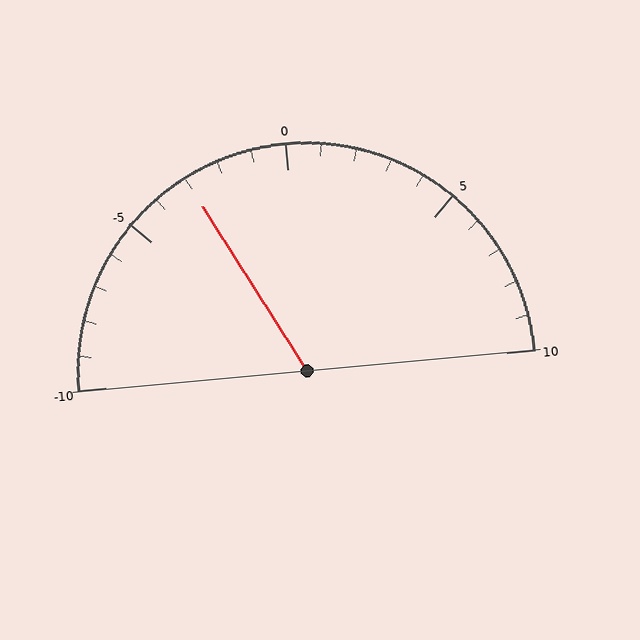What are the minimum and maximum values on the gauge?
The gauge ranges from -10 to 10.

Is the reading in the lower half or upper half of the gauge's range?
The reading is in the lower half of the range (-10 to 10).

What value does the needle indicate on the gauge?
The needle indicates approximately -3.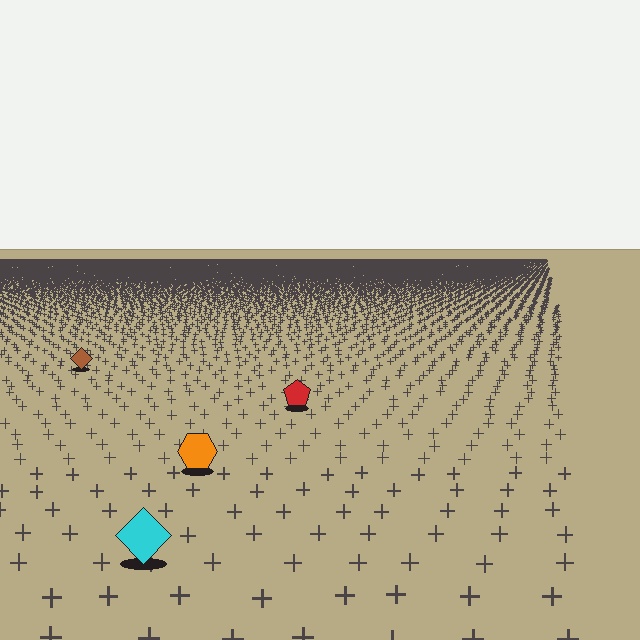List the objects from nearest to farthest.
From nearest to farthest: the cyan diamond, the orange hexagon, the red pentagon, the brown diamond.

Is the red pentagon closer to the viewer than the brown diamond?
Yes. The red pentagon is closer — you can tell from the texture gradient: the ground texture is coarser near it.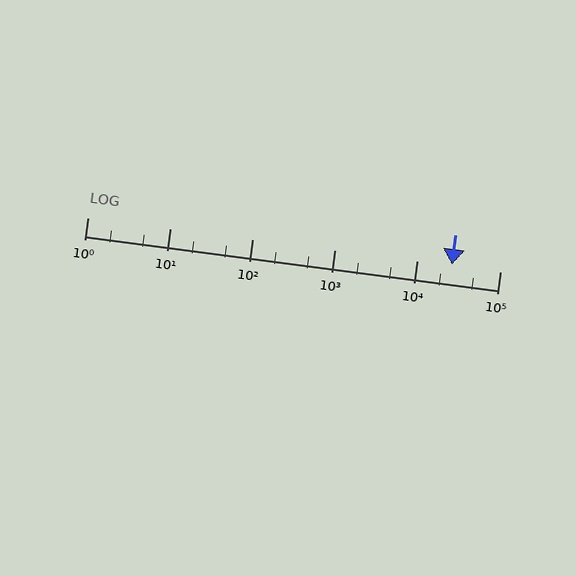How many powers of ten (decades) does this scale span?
The scale spans 5 decades, from 1 to 100000.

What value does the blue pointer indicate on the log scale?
The pointer indicates approximately 26000.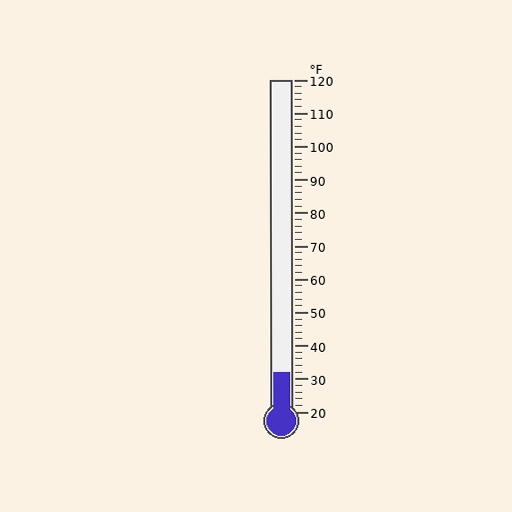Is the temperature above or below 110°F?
The temperature is below 110°F.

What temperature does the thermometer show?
The thermometer shows approximately 32°F.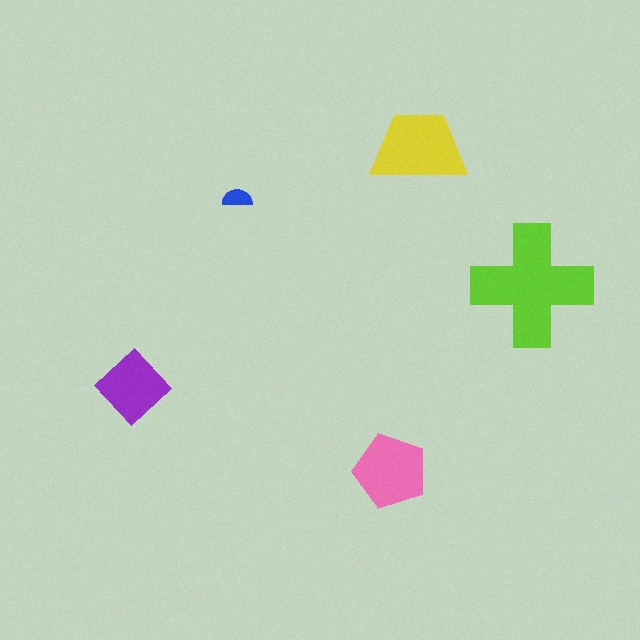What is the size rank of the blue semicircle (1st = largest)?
5th.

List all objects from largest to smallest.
The lime cross, the yellow trapezoid, the pink pentagon, the purple diamond, the blue semicircle.